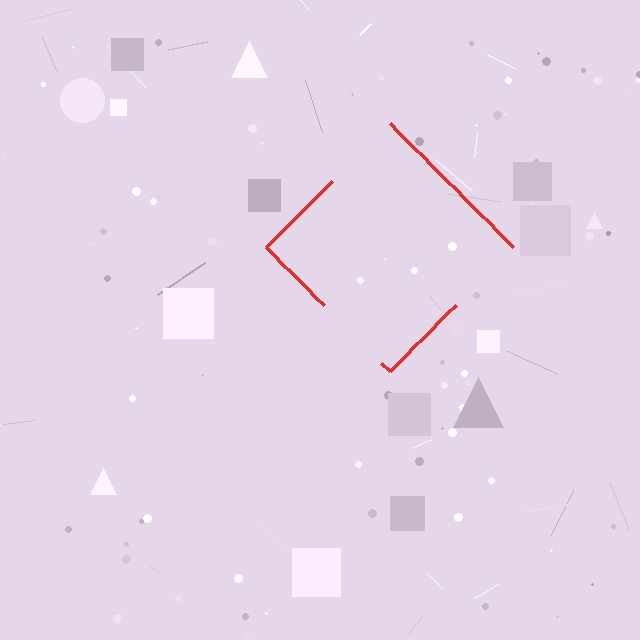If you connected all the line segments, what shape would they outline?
They would outline a diamond.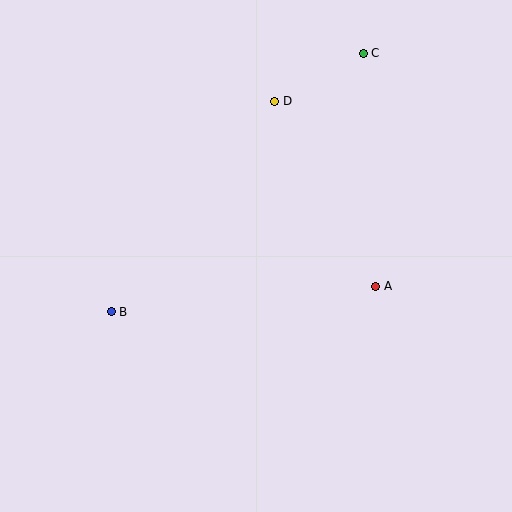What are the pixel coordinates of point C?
Point C is at (363, 53).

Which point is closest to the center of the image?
Point A at (376, 286) is closest to the center.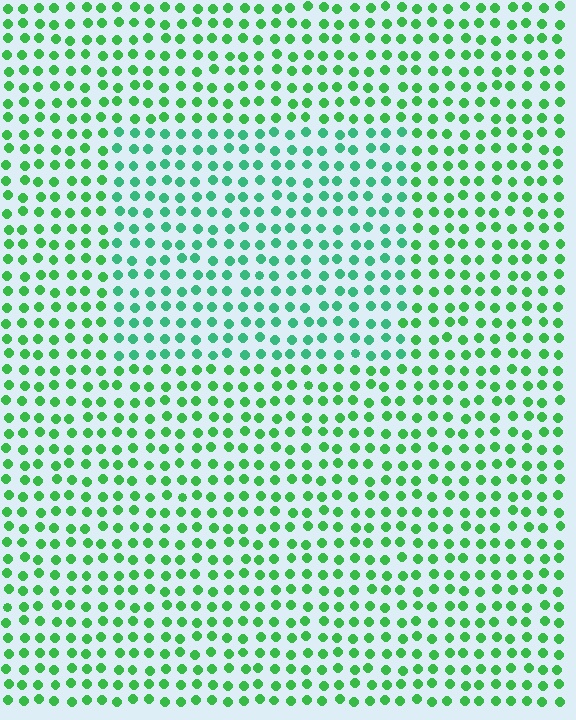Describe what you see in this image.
The image is filled with small green elements in a uniform arrangement. A rectangle-shaped region is visible where the elements are tinted to a slightly different hue, forming a subtle color boundary.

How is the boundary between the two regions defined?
The boundary is defined purely by a slight shift in hue (about 26 degrees). Spacing, size, and orientation are identical on both sides.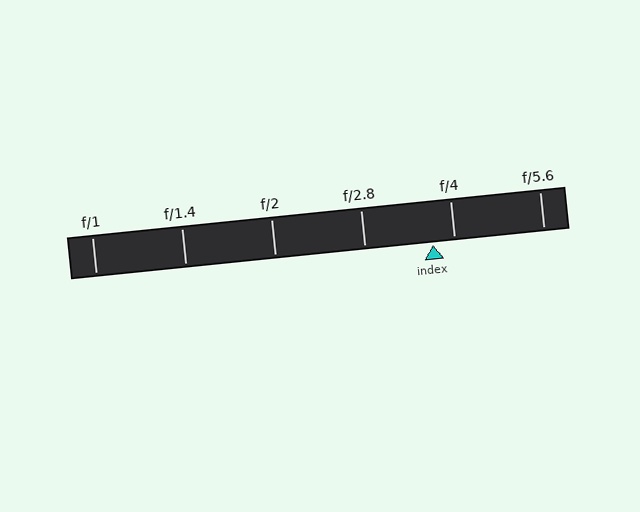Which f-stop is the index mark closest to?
The index mark is closest to f/4.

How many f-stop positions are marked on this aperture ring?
There are 6 f-stop positions marked.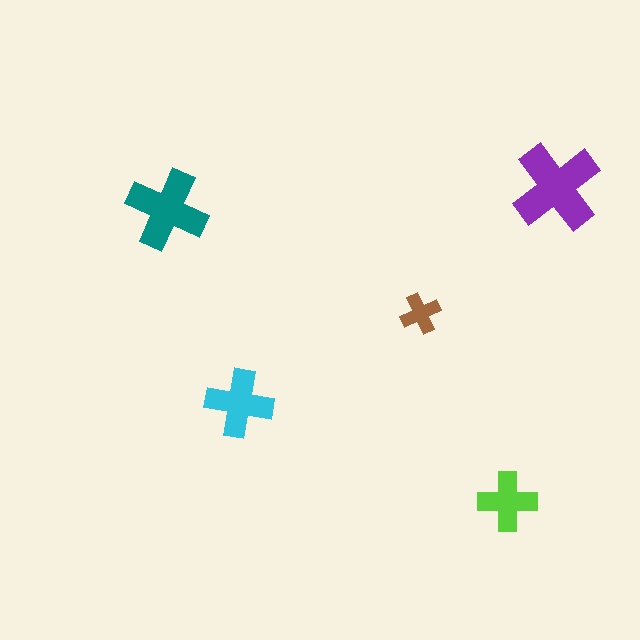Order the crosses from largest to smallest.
the purple one, the teal one, the cyan one, the lime one, the brown one.